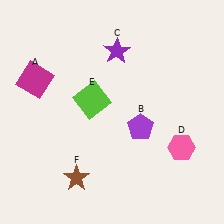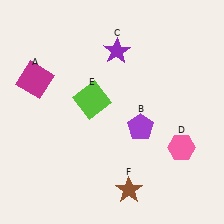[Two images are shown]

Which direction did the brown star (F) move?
The brown star (F) moved right.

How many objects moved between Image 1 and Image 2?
1 object moved between the two images.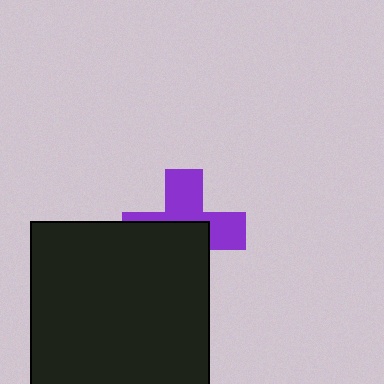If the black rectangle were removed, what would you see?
You would see the complete purple cross.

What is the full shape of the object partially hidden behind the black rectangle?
The partially hidden object is a purple cross.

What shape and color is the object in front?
The object in front is a black rectangle.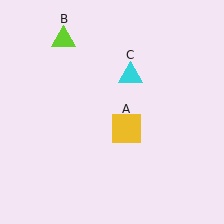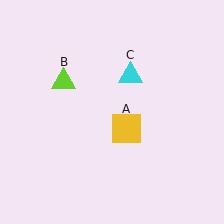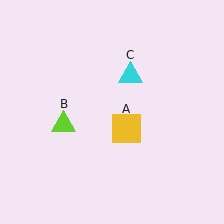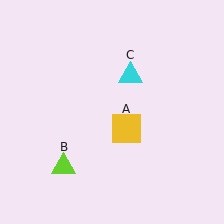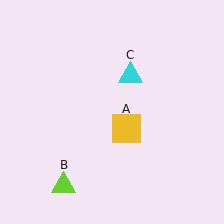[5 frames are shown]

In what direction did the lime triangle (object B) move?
The lime triangle (object B) moved down.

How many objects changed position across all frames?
1 object changed position: lime triangle (object B).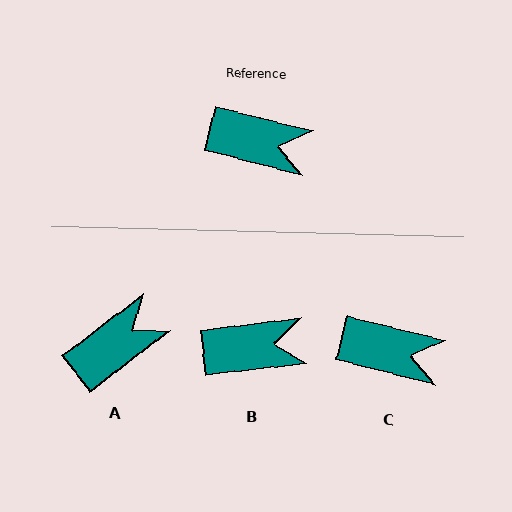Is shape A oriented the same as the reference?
No, it is off by about 51 degrees.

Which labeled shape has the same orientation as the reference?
C.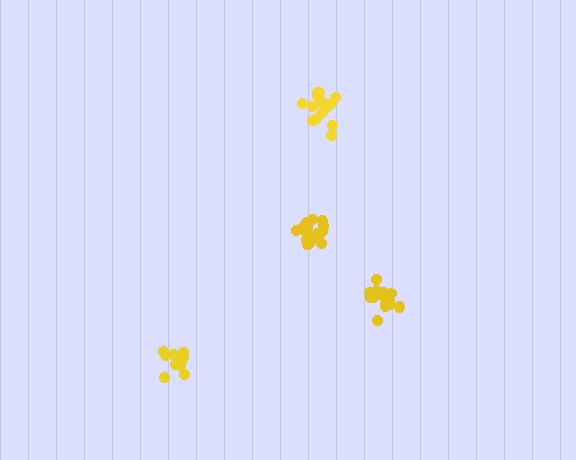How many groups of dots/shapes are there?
There are 4 groups.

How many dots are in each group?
Group 1: 17 dots, Group 2: 16 dots, Group 3: 13 dots, Group 4: 15 dots (61 total).